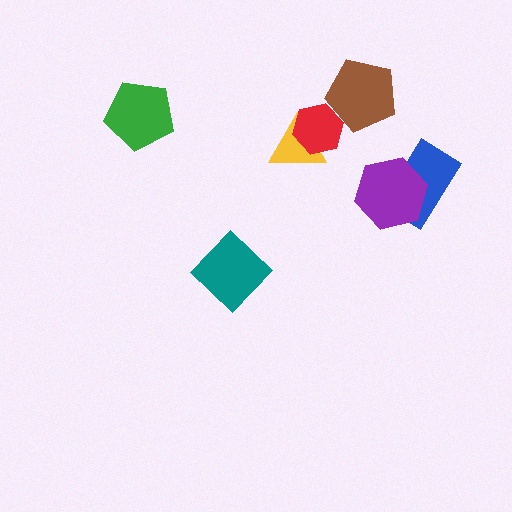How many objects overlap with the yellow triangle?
1 object overlaps with the yellow triangle.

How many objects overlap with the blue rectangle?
1 object overlaps with the blue rectangle.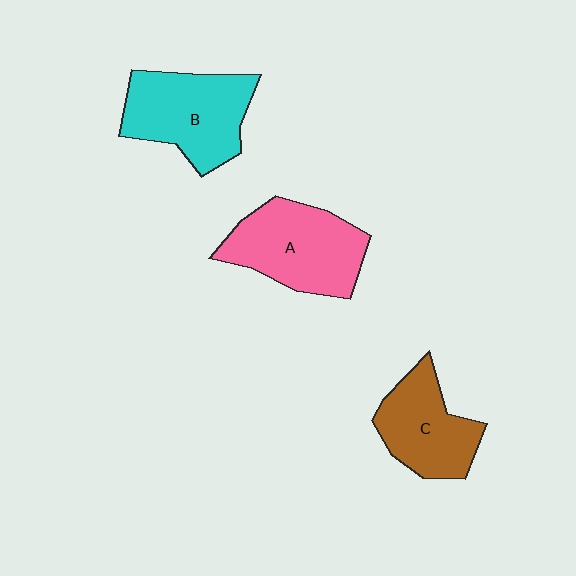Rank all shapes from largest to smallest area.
From largest to smallest: A (pink), B (cyan), C (brown).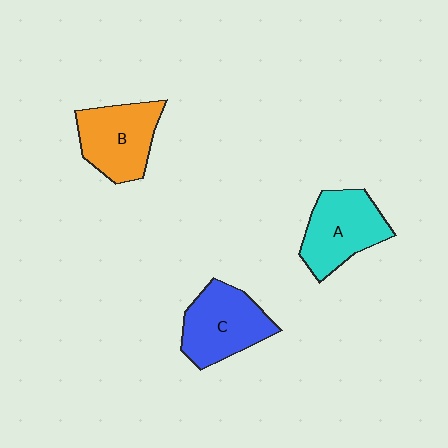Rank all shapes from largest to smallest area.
From largest to smallest: C (blue), A (cyan), B (orange).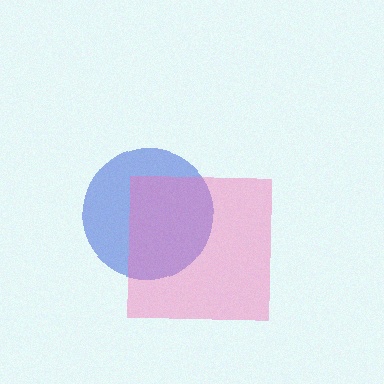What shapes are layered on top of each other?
The layered shapes are: a blue circle, a pink square.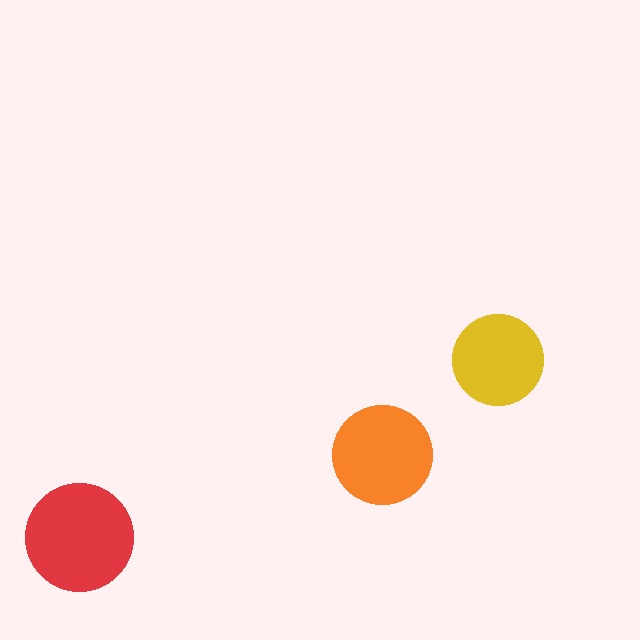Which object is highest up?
The yellow circle is topmost.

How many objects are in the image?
There are 3 objects in the image.